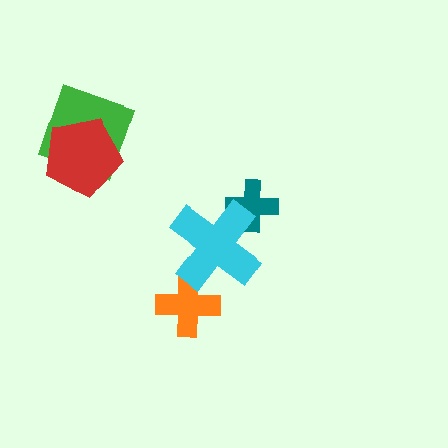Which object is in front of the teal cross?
The cyan cross is in front of the teal cross.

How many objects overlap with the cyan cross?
2 objects overlap with the cyan cross.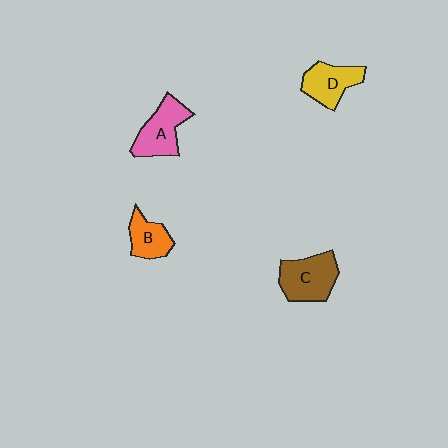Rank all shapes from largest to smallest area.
From largest to smallest: C (brown), A (pink), D (yellow), B (orange).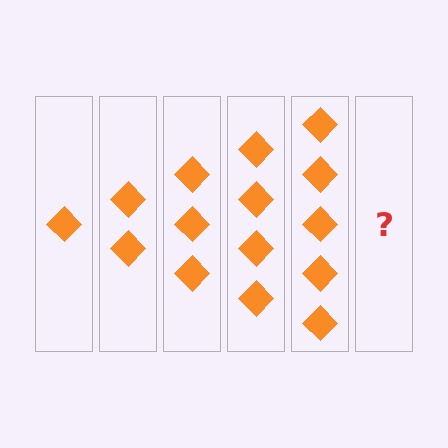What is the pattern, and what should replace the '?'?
The pattern is that each step adds one more diamond. The '?' should be 6 diamonds.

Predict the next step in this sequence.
The next step is 6 diamonds.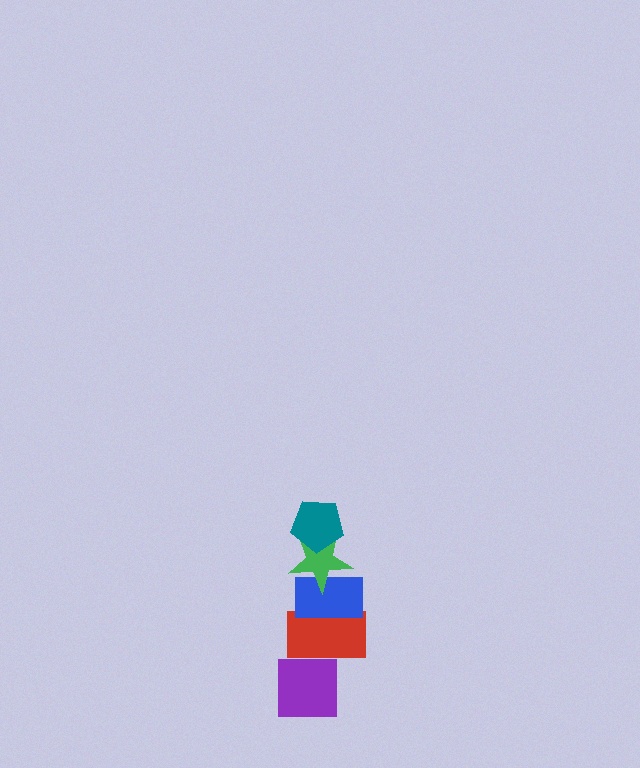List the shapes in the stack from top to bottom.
From top to bottom: the teal pentagon, the green star, the blue rectangle, the red rectangle, the purple square.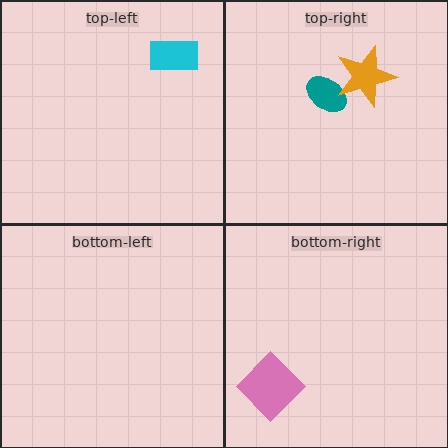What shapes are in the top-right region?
The teal ellipse, the orange star.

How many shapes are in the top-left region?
1.